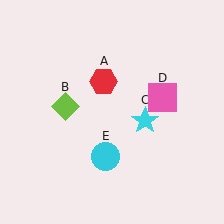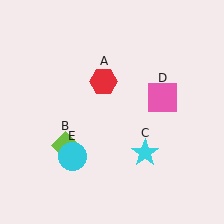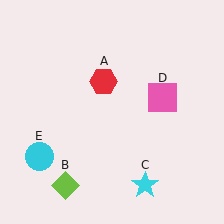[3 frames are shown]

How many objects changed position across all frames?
3 objects changed position: lime diamond (object B), cyan star (object C), cyan circle (object E).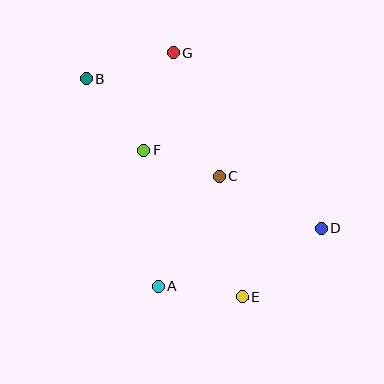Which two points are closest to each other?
Points C and F are closest to each other.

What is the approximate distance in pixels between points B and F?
The distance between B and F is approximately 92 pixels.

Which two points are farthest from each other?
Points B and D are farthest from each other.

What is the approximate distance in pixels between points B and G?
The distance between B and G is approximately 91 pixels.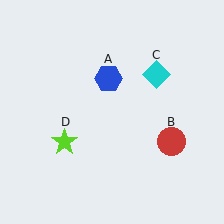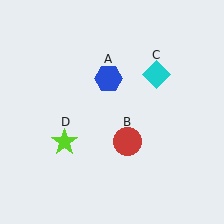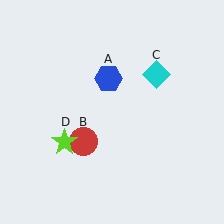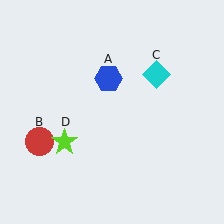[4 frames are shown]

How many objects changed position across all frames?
1 object changed position: red circle (object B).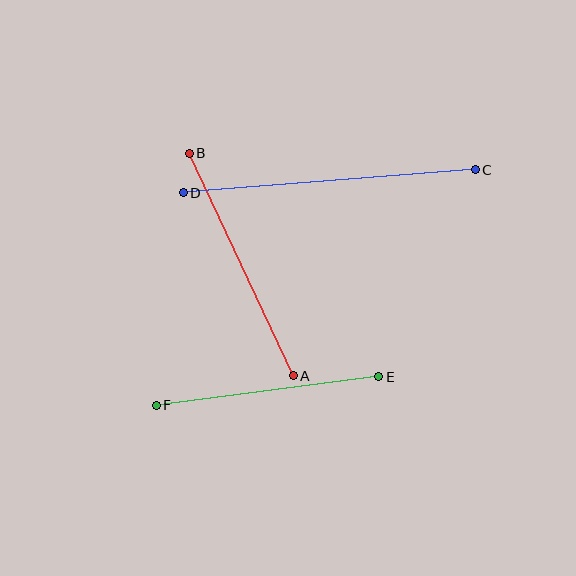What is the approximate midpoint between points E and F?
The midpoint is at approximately (267, 391) pixels.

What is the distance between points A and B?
The distance is approximately 246 pixels.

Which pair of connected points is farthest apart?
Points C and D are farthest apart.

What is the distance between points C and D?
The distance is approximately 293 pixels.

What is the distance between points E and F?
The distance is approximately 224 pixels.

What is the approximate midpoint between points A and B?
The midpoint is at approximately (241, 264) pixels.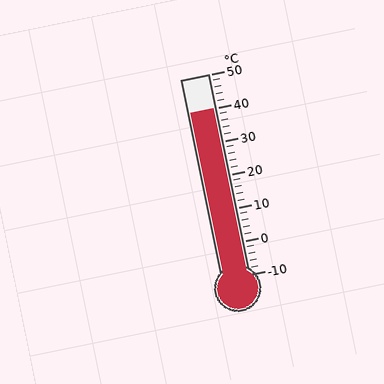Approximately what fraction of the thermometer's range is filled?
The thermometer is filled to approximately 85% of its range.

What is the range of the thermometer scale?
The thermometer scale ranges from -10°C to 50°C.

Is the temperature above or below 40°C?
The temperature is at 40°C.